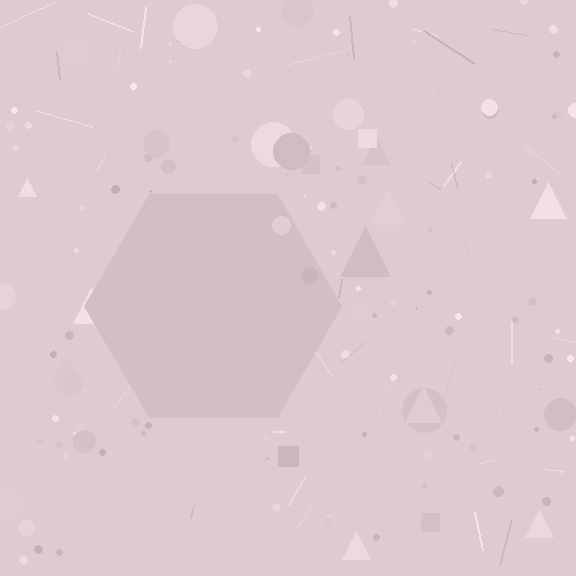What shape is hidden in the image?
A hexagon is hidden in the image.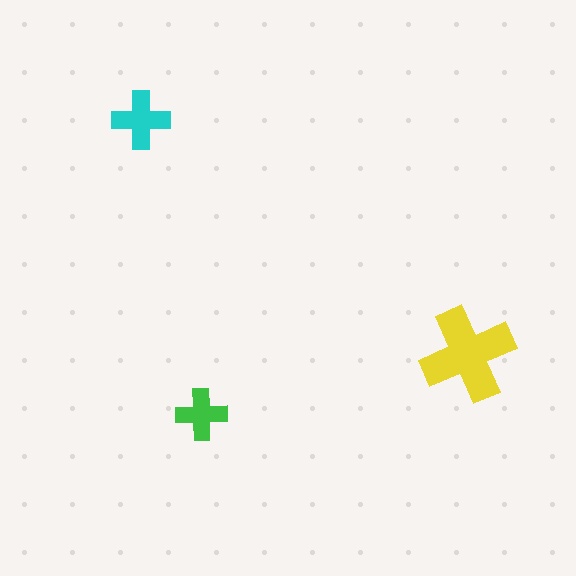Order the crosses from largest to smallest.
the yellow one, the cyan one, the green one.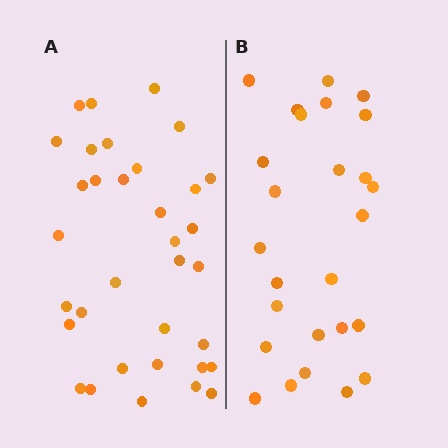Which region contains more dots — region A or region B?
Region A (the left region) has more dots.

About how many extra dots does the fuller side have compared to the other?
Region A has roughly 8 or so more dots than region B.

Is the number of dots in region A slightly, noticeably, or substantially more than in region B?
Region A has noticeably more, but not dramatically so. The ratio is roughly 1.3 to 1.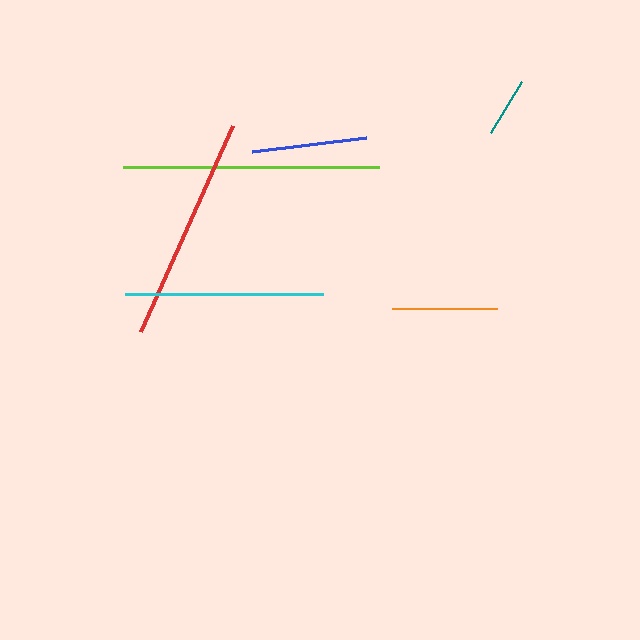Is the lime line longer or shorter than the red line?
The lime line is longer than the red line.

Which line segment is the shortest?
The teal line is the shortest at approximately 60 pixels.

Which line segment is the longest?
The lime line is the longest at approximately 256 pixels.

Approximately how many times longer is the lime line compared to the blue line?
The lime line is approximately 2.2 times the length of the blue line.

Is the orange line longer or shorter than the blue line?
The blue line is longer than the orange line.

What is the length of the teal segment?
The teal segment is approximately 60 pixels long.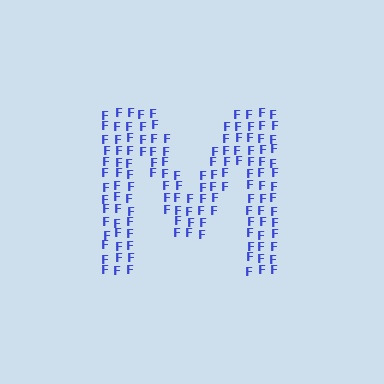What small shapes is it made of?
It is made of small letter F's.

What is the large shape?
The large shape is the letter M.